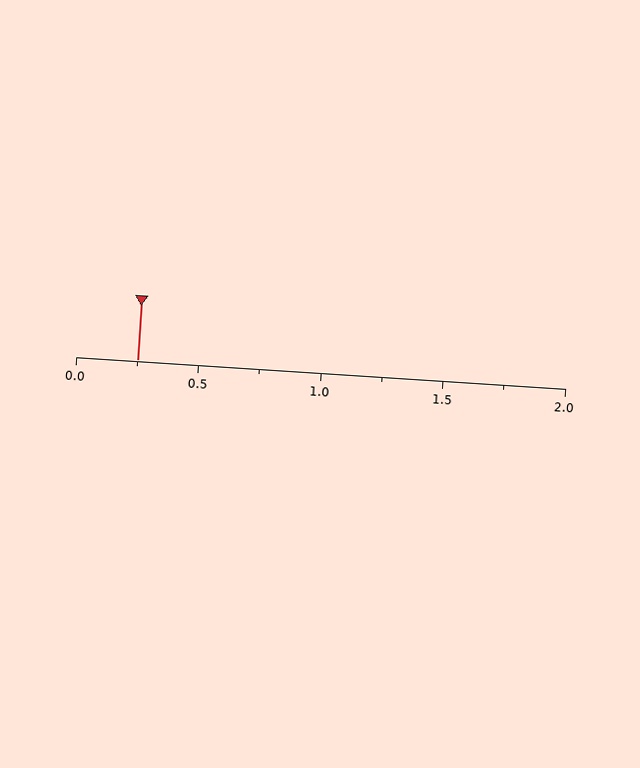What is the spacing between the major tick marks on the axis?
The major ticks are spaced 0.5 apart.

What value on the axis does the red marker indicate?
The marker indicates approximately 0.25.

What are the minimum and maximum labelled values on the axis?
The axis runs from 0.0 to 2.0.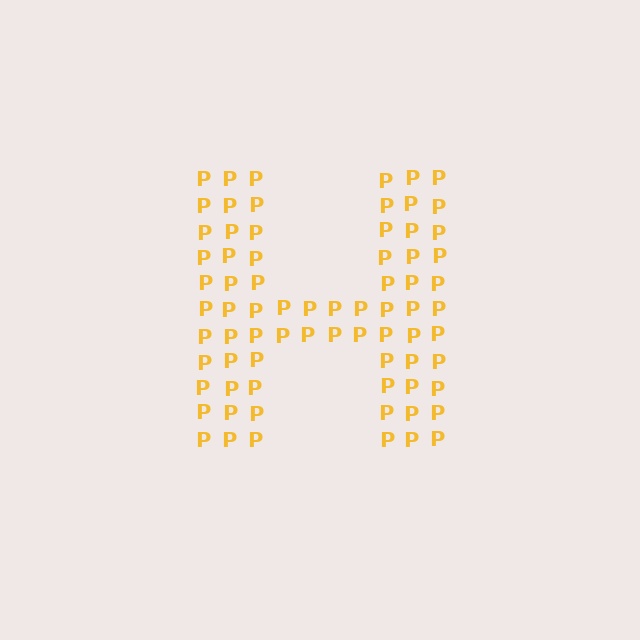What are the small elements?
The small elements are letter P's.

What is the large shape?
The large shape is the letter H.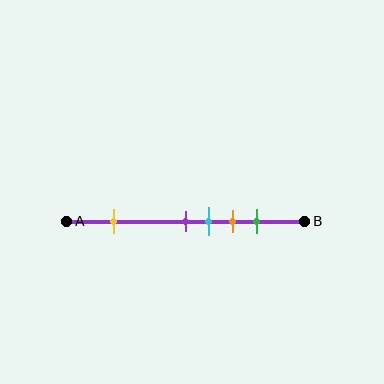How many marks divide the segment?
There are 5 marks dividing the segment.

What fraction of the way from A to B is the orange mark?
The orange mark is approximately 70% (0.7) of the way from A to B.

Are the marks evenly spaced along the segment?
No, the marks are not evenly spaced.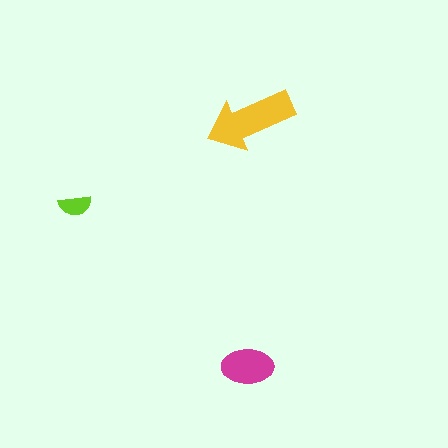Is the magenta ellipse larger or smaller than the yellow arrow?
Smaller.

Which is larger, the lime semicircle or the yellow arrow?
The yellow arrow.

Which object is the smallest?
The lime semicircle.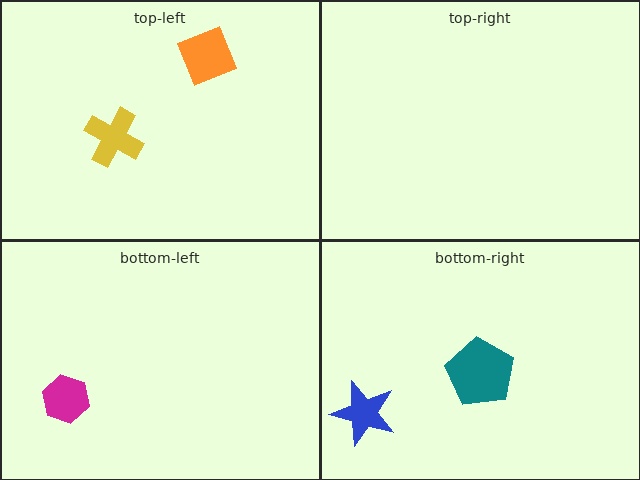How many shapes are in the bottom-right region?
2.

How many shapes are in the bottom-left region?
1.